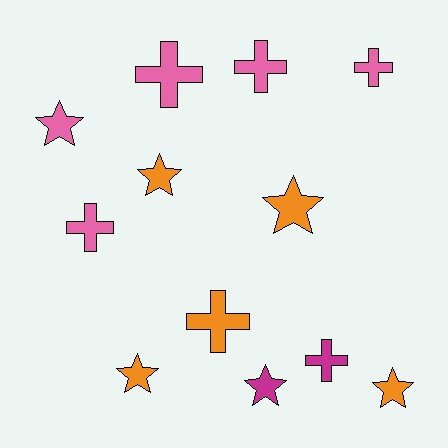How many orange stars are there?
There are 4 orange stars.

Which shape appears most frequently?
Star, with 6 objects.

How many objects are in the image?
There are 12 objects.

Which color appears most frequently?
Pink, with 5 objects.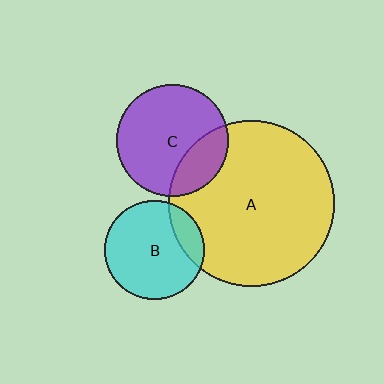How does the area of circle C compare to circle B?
Approximately 1.3 times.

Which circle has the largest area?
Circle A (yellow).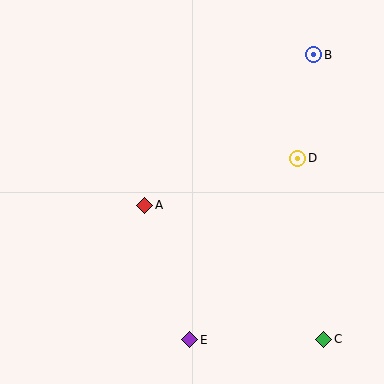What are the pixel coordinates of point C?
Point C is at (324, 339).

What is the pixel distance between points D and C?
The distance between D and C is 183 pixels.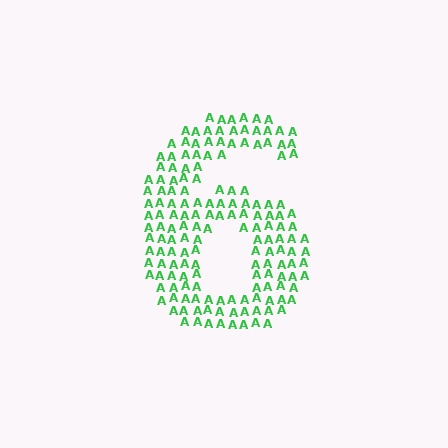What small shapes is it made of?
It is made of small letter A's.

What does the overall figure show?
The overall figure shows the digit 6.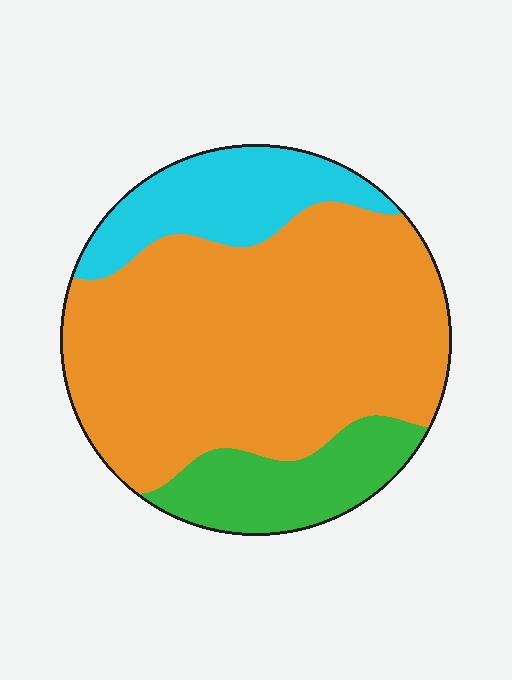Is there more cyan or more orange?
Orange.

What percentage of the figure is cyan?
Cyan takes up between a sixth and a third of the figure.